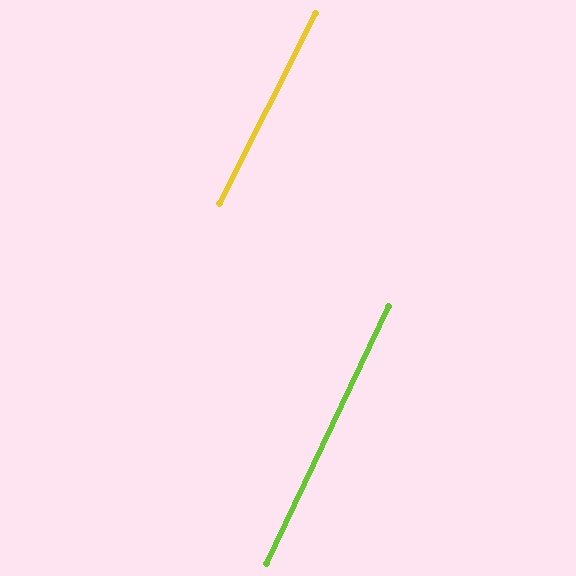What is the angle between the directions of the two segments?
Approximately 1 degree.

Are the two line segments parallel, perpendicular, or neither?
Parallel — their directions differ by only 1.3°.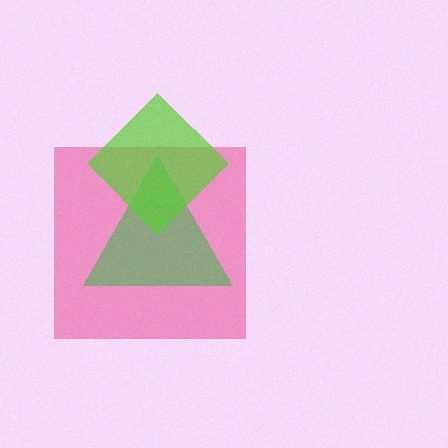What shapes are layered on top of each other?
The layered shapes are: a pink square, a green triangle, a lime diamond.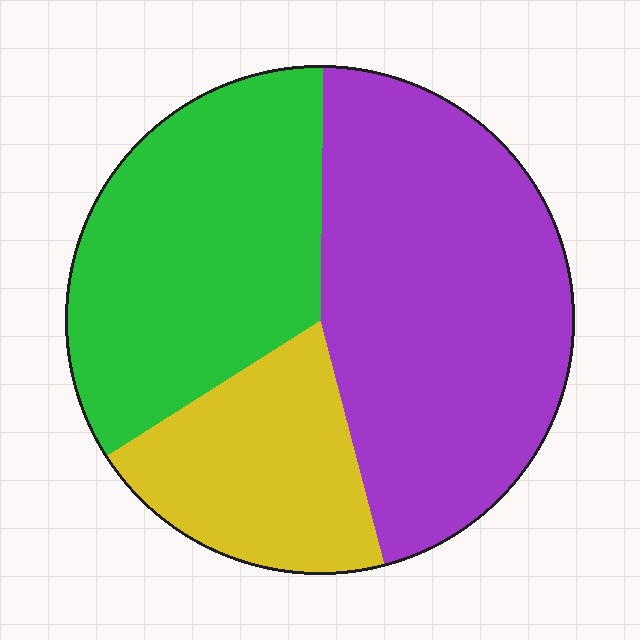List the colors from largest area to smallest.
From largest to smallest: purple, green, yellow.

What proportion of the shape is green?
Green covers roughly 35% of the shape.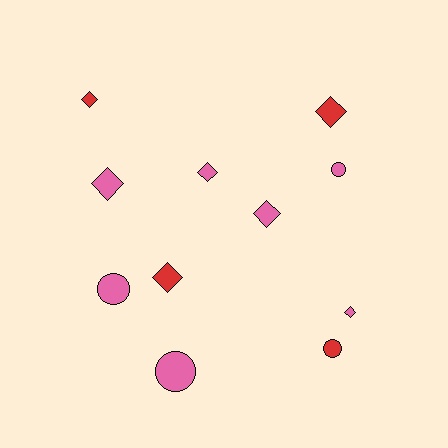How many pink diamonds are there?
There are 4 pink diamonds.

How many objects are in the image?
There are 11 objects.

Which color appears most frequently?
Pink, with 7 objects.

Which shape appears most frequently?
Diamond, with 7 objects.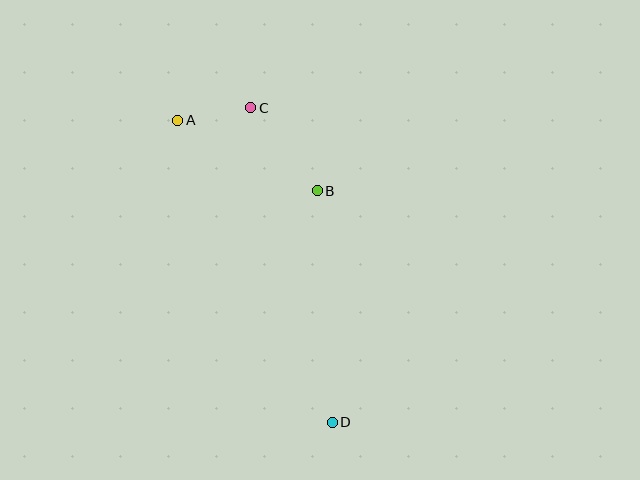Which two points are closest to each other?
Points A and C are closest to each other.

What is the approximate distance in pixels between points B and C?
The distance between B and C is approximately 106 pixels.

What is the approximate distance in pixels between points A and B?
The distance between A and B is approximately 156 pixels.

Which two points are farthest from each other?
Points A and D are farthest from each other.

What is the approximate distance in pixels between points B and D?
The distance between B and D is approximately 232 pixels.